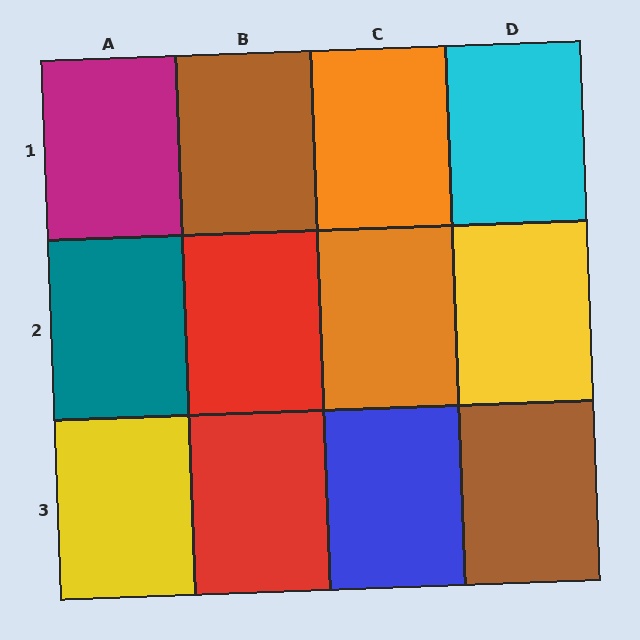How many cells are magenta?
1 cell is magenta.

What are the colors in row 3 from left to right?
Yellow, red, blue, brown.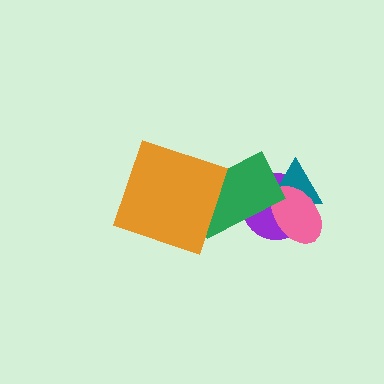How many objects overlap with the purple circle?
3 objects overlap with the purple circle.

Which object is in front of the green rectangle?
The orange square is in front of the green rectangle.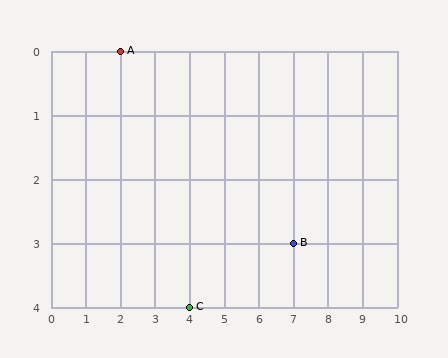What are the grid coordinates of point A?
Point A is at grid coordinates (2, 0).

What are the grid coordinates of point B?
Point B is at grid coordinates (7, 3).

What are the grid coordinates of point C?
Point C is at grid coordinates (4, 4).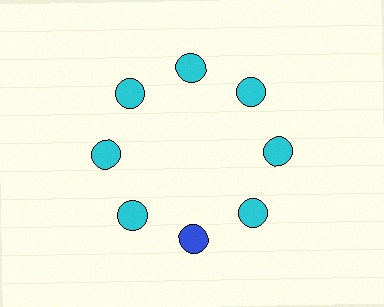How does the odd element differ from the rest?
It has a different color: blue instead of cyan.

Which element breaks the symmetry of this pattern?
The blue circle at roughly the 6 o'clock position breaks the symmetry. All other shapes are cyan circles.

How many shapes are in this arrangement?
There are 8 shapes arranged in a ring pattern.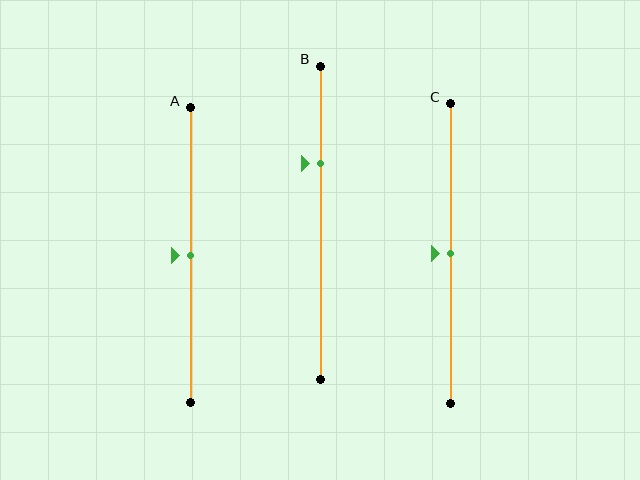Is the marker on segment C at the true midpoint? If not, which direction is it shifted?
Yes, the marker on segment C is at the true midpoint.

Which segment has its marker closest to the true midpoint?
Segment A has its marker closest to the true midpoint.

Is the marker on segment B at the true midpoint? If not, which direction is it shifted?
No, the marker on segment B is shifted upward by about 19% of the segment length.